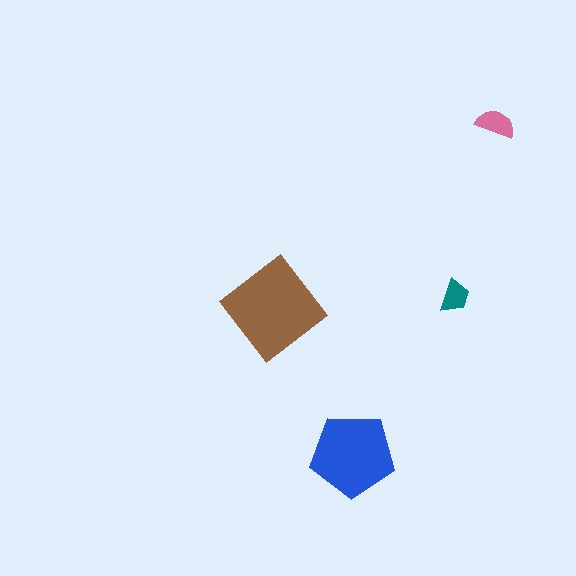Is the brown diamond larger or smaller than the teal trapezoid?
Larger.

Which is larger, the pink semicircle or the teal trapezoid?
The pink semicircle.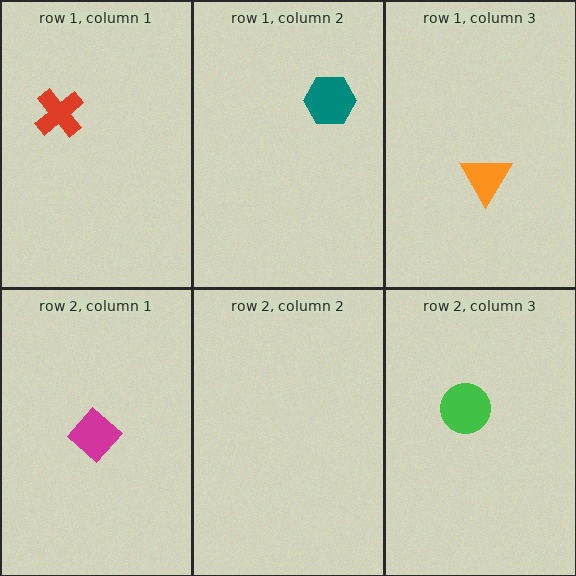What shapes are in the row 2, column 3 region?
The green circle.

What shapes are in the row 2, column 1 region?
The magenta diamond.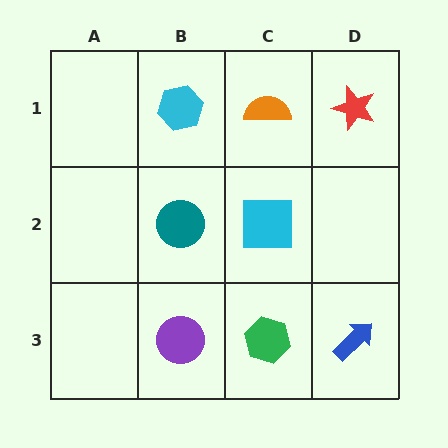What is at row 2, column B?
A teal circle.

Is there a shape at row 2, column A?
No, that cell is empty.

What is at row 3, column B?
A purple circle.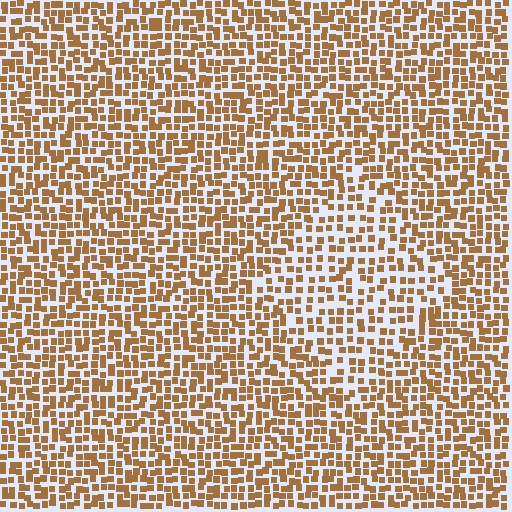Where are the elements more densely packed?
The elements are more densely packed outside the diamond boundary.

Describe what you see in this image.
The image contains small brown elements arranged at two different densities. A diamond-shaped region is visible where the elements are less densely packed than the surrounding area.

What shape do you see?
I see a diamond.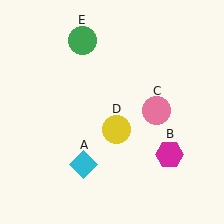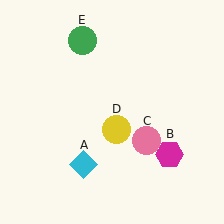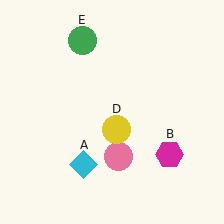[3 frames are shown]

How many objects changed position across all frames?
1 object changed position: pink circle (object C).